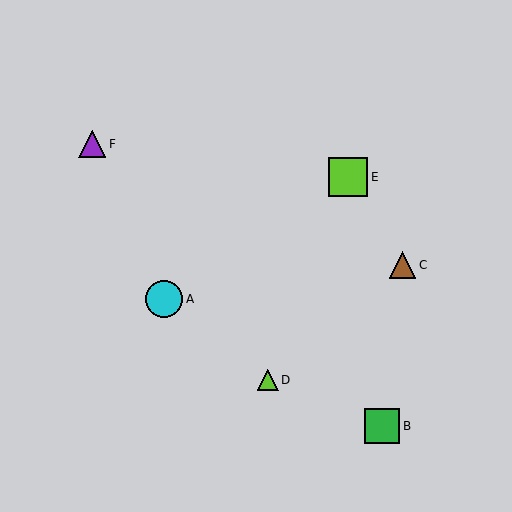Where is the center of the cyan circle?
The center of the cyan circle is at (164, 299).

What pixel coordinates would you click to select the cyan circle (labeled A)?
Click at (164, 299) to select the cyan circle A.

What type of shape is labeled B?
Shape B is a green square.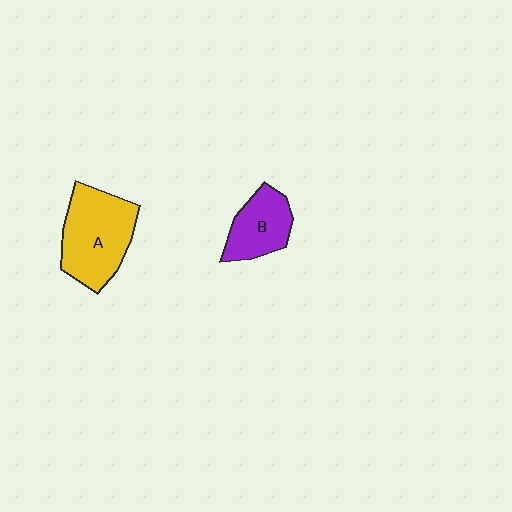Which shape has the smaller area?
Shape B (purple).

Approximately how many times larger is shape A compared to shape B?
Approximately 1.6 times.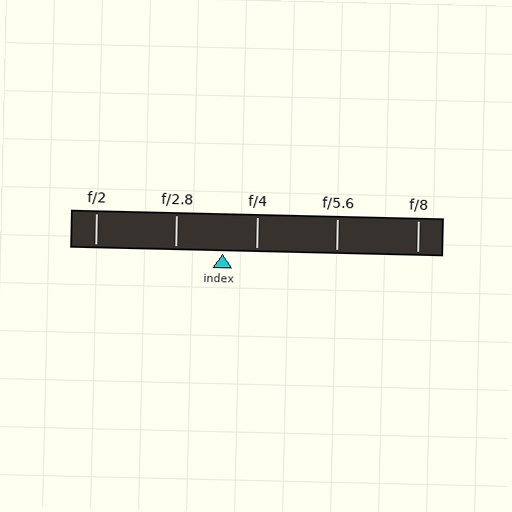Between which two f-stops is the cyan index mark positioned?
The index mark is between f/2.8 and f/4.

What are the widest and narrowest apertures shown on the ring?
The widest aperture shown is f/2 and the narrowest is f/8.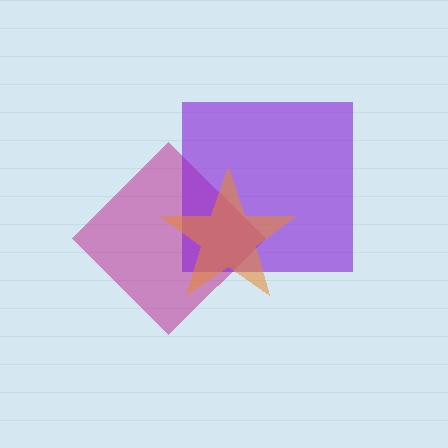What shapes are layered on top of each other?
The layered shapes are: a magenta diamond, a purple square, an orange star.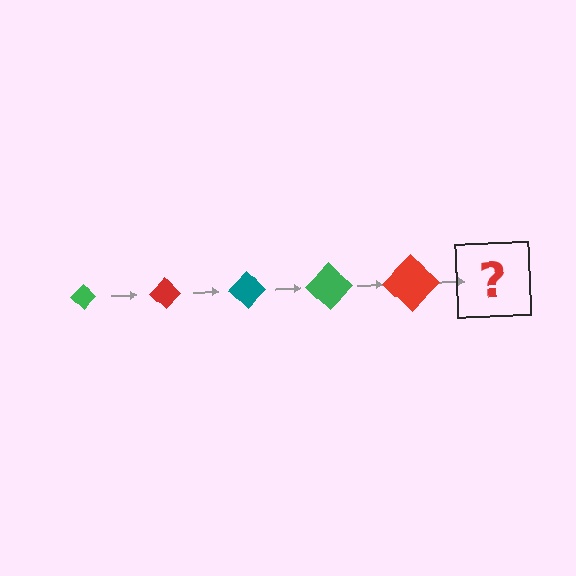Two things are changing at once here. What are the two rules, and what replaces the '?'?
The two rules are that the diamond grows larger each step and the color cycles through green, red, and teal. The '?' should be a teal diamond, larger than the previous one.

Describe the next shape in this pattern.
It should be a teal diamond, larger than the previous one.